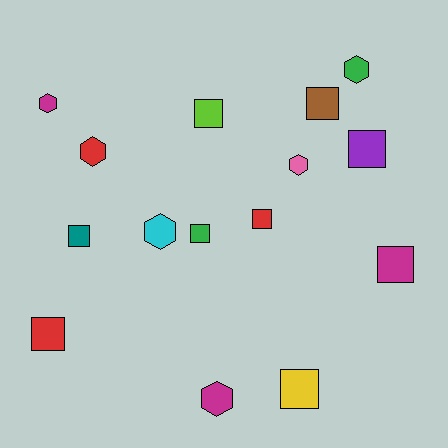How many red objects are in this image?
There are 3 red objects.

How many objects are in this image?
There are 15 objects.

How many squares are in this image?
There are 9 squares.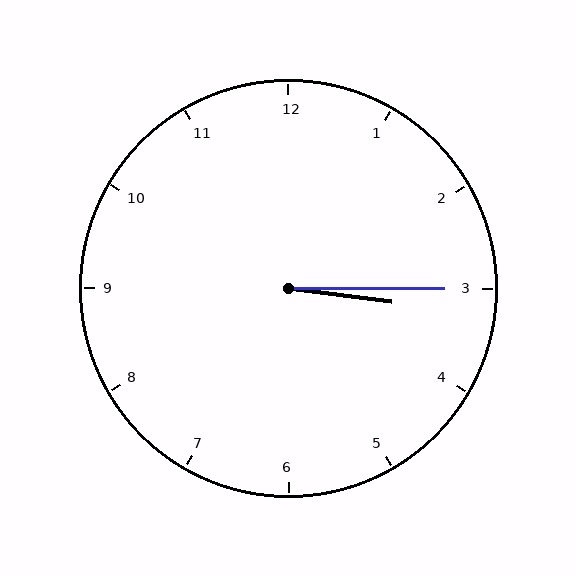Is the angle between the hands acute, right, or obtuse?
It is acute.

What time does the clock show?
3:15.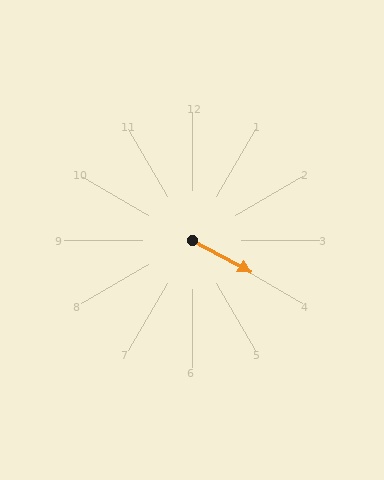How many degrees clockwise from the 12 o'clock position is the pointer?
Approximately 118 degrees.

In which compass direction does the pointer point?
Southeast.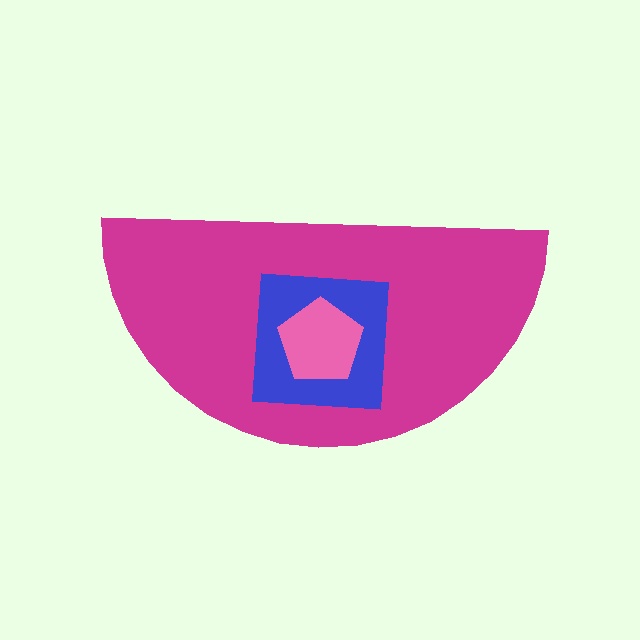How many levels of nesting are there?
3.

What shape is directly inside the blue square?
The pink pentagon.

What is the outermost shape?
The magenta semicircle.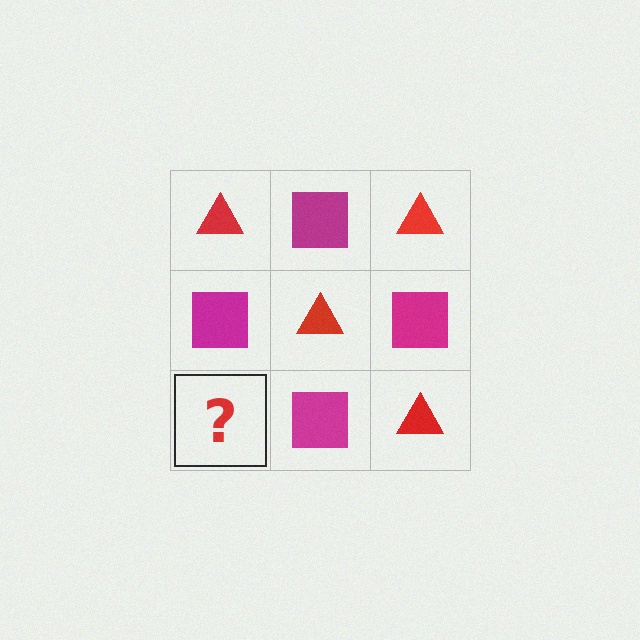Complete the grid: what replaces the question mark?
The question mark should be replaced with a red triangle.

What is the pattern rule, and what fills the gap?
The rule is that it alternates red triangle and magenta square in a checkerboard pattern. The gap should be filled with a red triangle.